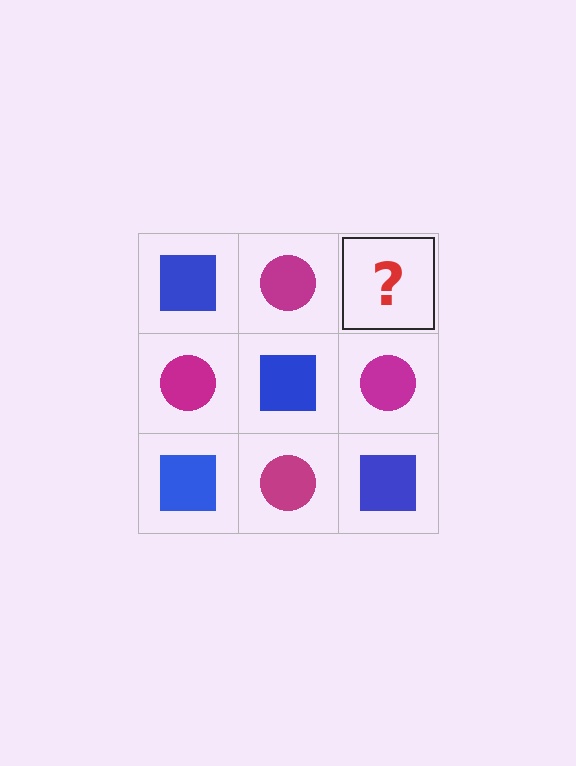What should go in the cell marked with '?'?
The missing cell should contain a blue square.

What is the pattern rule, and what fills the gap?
The rule is that it alternates blue square and magenta circle in a checkerboard pattern. The gap should be filled with a blue square.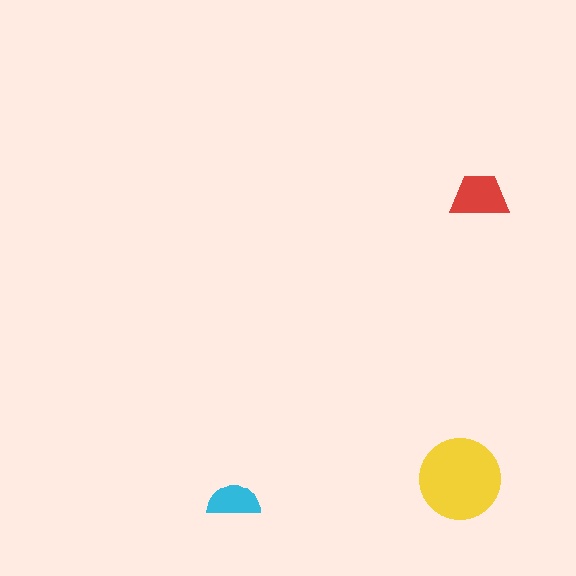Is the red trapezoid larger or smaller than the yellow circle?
Smaller.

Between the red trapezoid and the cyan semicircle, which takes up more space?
The red trapezoid.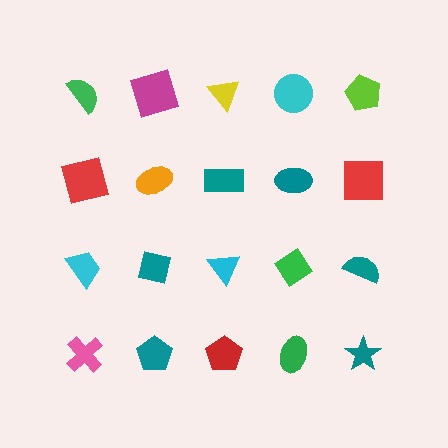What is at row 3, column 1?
A cyan trapezoid.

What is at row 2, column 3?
A teal rectangle.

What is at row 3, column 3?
A cyan triangle.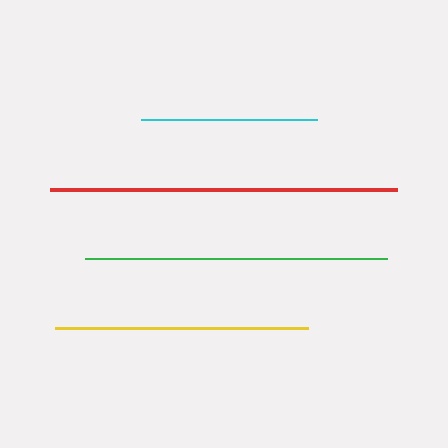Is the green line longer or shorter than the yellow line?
The green line is longer than the yellow line.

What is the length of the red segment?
The red segment is approximately 347 pixels long.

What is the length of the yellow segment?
The yellow segment is approximately 253 pixels long.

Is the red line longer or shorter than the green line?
The red line is longer than the green line.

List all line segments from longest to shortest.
From longest to shortest: red, green, yellow, cyan.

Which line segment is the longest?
The red line is the longest at approximately 347 pixels.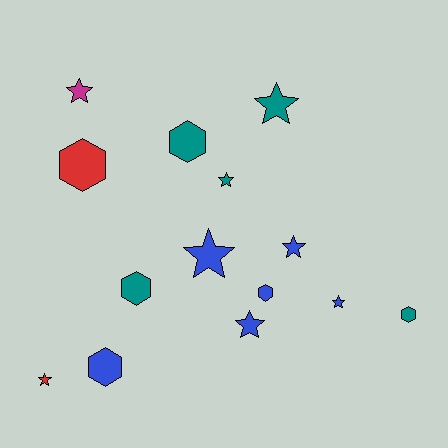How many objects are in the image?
There are 14 objects.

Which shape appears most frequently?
Star, with 8 objects.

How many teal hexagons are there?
There are 3 teal hexagons.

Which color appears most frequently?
Blue, with 6 objects.